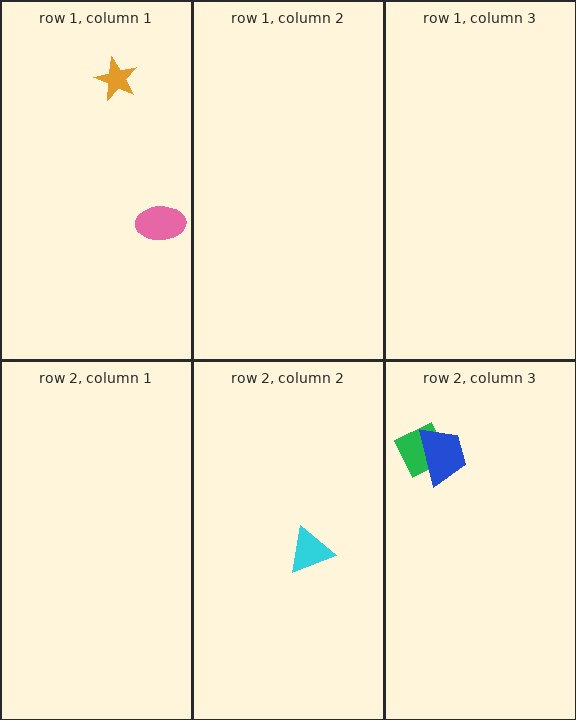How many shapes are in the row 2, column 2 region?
1.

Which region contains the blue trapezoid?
The row 2, column 3 region.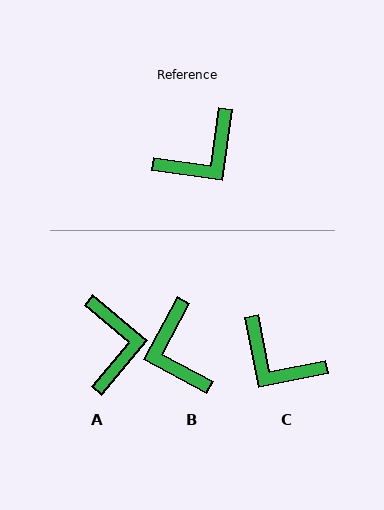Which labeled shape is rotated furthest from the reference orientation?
B, about 110 degrees away.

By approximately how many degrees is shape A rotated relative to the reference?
Approximately 58 degrees counter-clockwise.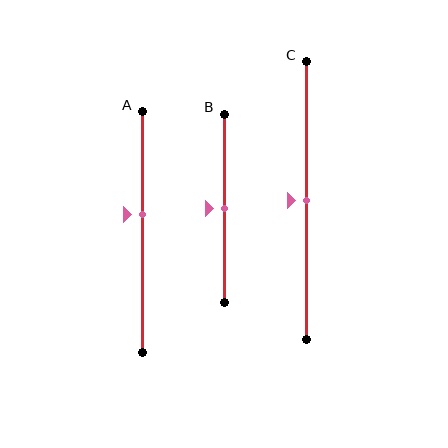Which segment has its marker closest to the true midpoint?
Segment B has its marker closest to the true midpoint.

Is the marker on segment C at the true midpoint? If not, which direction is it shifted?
Yes, the marker on segment C is at the true midpoint.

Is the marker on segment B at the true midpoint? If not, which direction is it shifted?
Yes, the marker on segment B is at the true midpoint.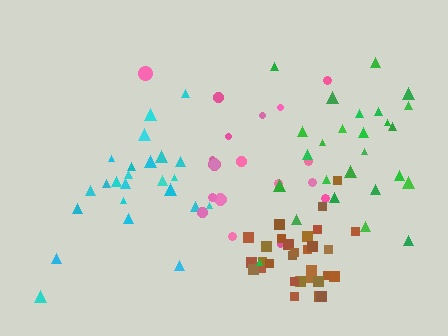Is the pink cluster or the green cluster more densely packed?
Green.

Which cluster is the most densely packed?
Brown.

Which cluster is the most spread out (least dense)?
Pink.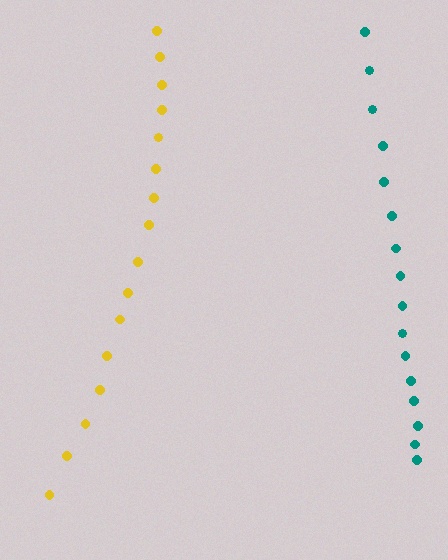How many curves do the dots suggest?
There are 2 distinct paths.